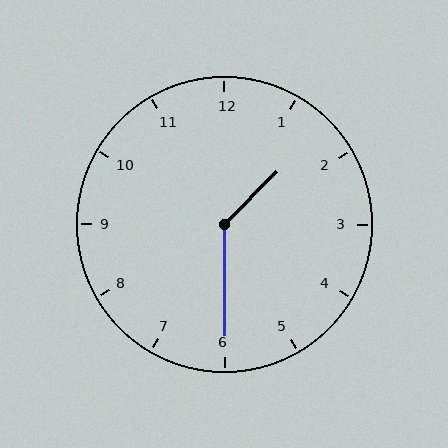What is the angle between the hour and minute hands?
Approximately 135 degrees.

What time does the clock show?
1:30.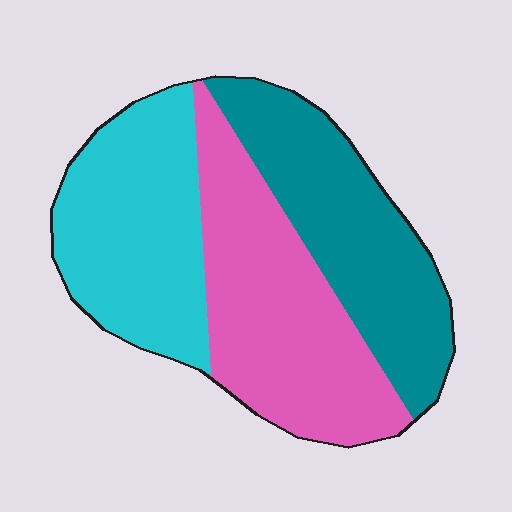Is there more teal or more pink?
Pink.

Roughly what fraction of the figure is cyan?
Cyan takes up about one third (1/3) of the figure.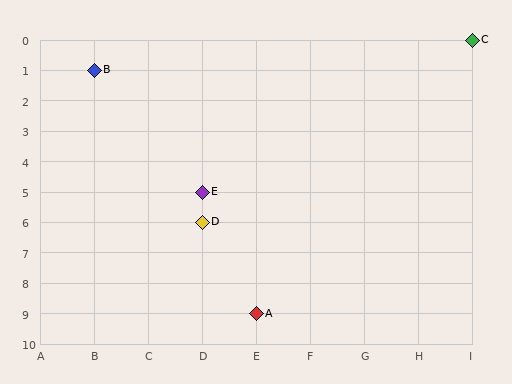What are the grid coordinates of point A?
Point A is at grid coordinates (E, 9).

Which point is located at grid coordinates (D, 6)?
Point D is at (D, 6).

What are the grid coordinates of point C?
Point C is at grid coordinates (I, 0).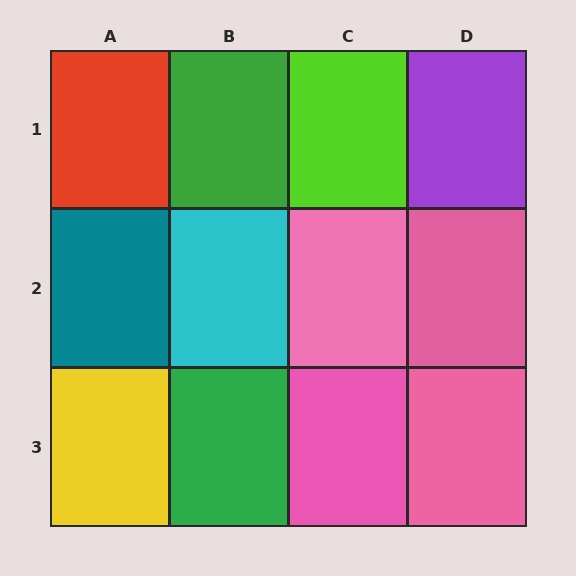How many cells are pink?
4 cells are pink.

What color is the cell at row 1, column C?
Lime.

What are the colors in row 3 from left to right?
Yellow, green, pink, pink.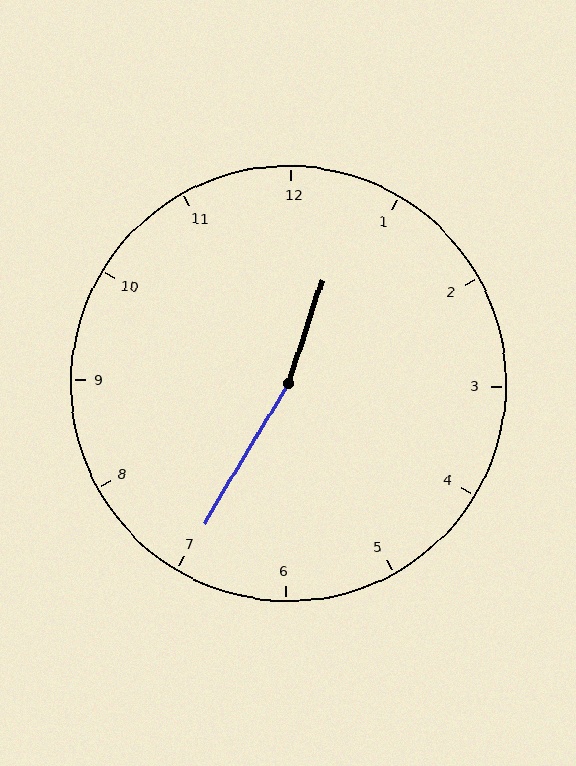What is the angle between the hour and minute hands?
Approximately 168 degrees.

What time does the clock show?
12:35.